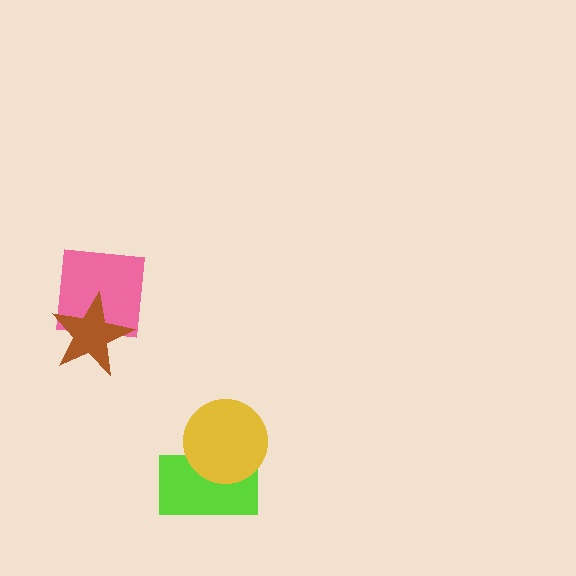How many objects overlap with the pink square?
1 object overlaps with the pink square.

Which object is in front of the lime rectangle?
The yellow circle is in front of the lime rectangle.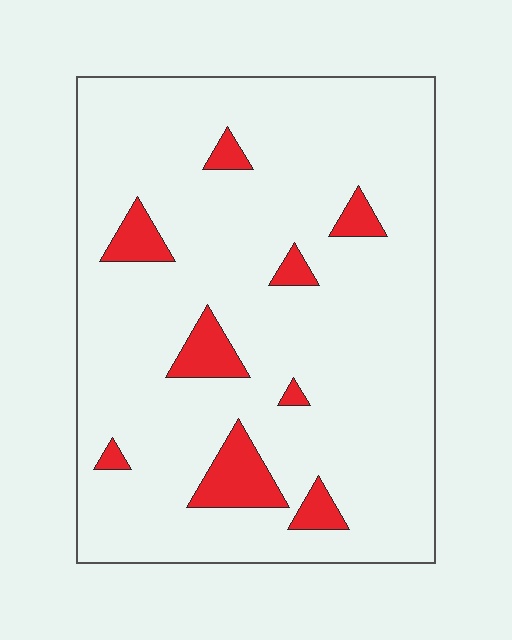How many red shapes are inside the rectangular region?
9.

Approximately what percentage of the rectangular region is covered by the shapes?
Approximately 10%.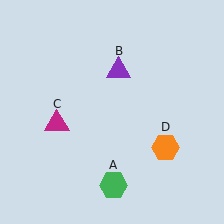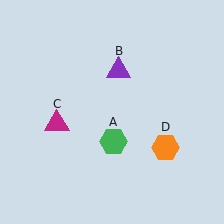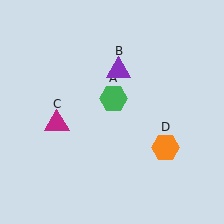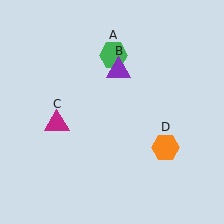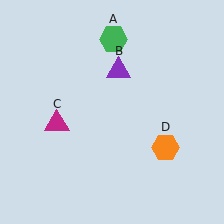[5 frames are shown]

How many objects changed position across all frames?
1 object changed position: green hexagon (object A).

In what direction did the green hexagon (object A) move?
The green hexagon (object A) moved up.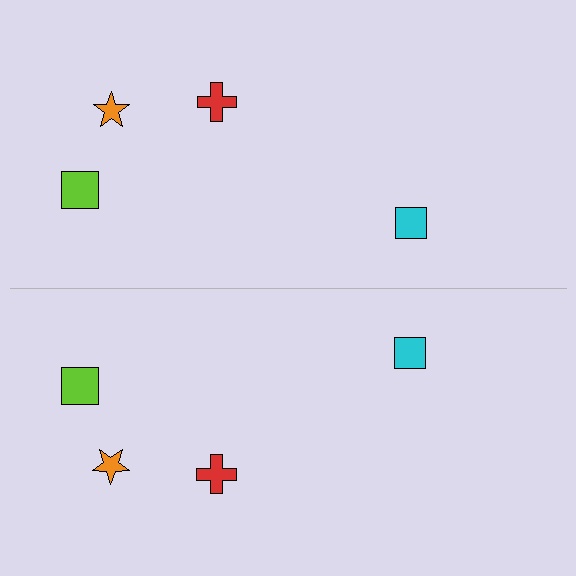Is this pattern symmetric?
Yes, this pattern has bilateral (reflection) symmetry.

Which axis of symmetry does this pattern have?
The pattern has a horizontal axis of symmetry running through the center of the image.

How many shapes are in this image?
There are 8 shapes in this image.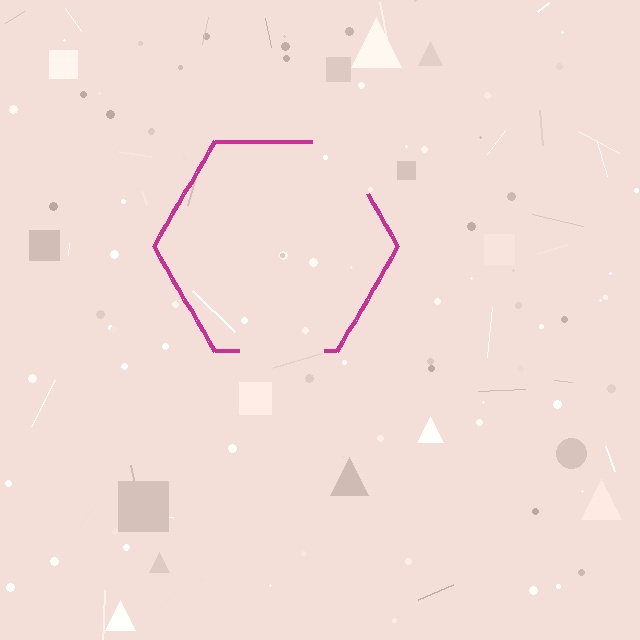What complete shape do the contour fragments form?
The contour fragments form a hexagon.